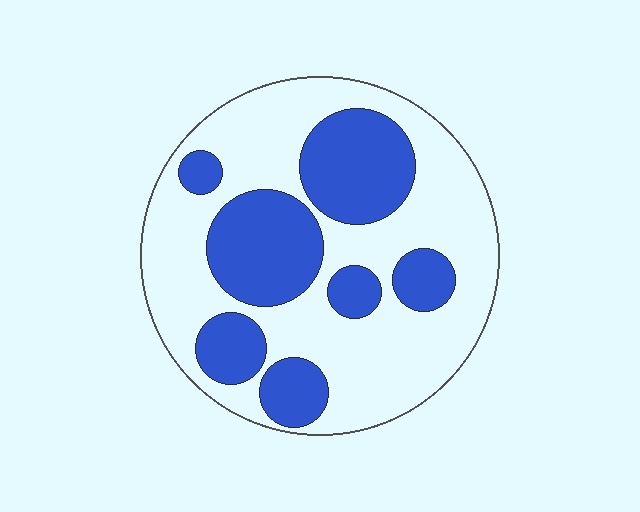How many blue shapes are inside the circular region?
7.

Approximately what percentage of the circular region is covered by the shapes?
Approximately 35%.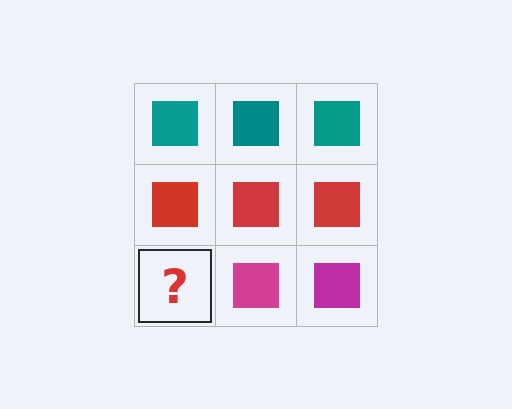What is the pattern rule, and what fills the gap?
The rule is that each row has a consistent color. The gap should be filled with a magenta square.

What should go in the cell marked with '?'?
The missing cell should contain a magenta square.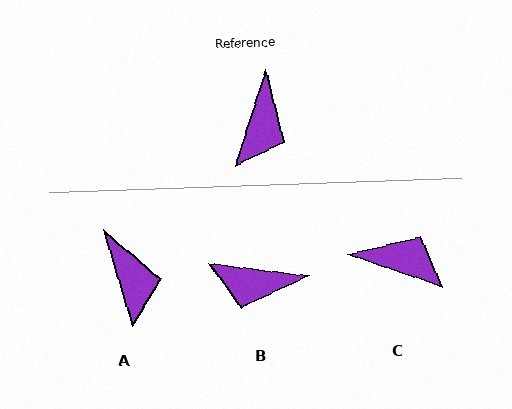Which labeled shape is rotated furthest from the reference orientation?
C, about 89 degrees away.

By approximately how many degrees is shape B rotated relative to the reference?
Approximately 79 degrees clockwise.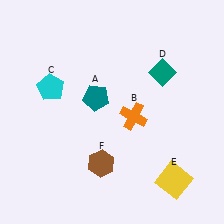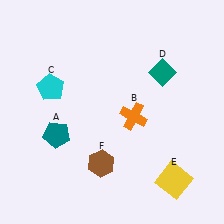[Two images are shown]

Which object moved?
The teal pentagon (A) moved left.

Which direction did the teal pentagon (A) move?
The teal pentagon (A) moved left.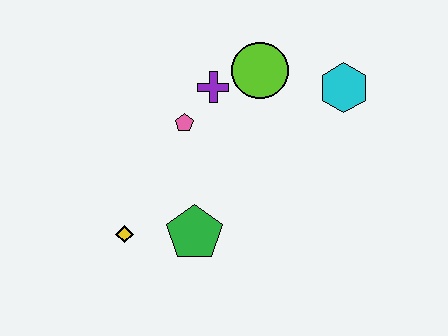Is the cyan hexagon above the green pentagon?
Yes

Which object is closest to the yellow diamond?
The green pentagon is closest to the yellow diamond.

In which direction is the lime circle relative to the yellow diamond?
The lime circle is above the yellow diamond.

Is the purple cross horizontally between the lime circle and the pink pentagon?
Yes